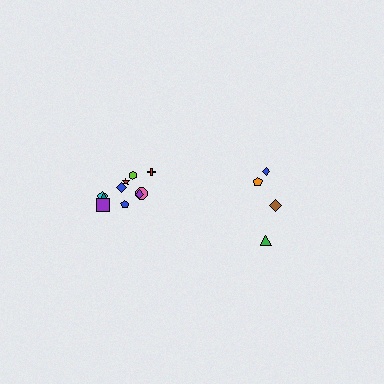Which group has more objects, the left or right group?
The left group.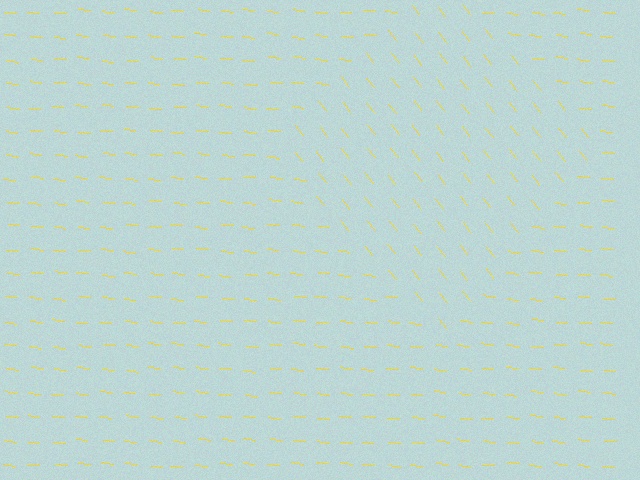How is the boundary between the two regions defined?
The boundary is defined purely by a change in line orientation (approximately 45 degrees difference). All lines are the same color and thickness.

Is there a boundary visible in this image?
Yes, there is a texture boundary formed by a change in line orientation.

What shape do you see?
I see a diamond.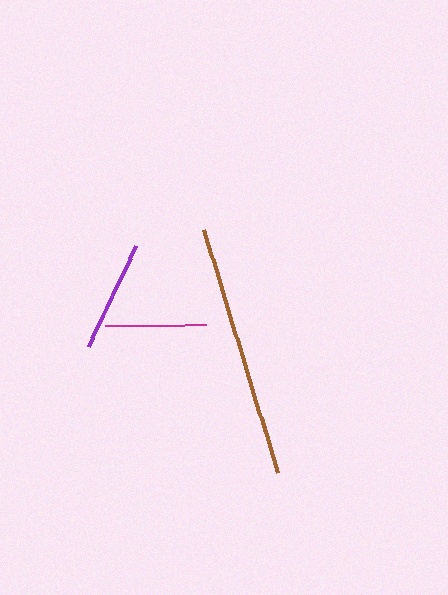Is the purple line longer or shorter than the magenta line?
The purple line is longer than the magenta line.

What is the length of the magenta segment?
The magenta segment is approximately 101 pixels long.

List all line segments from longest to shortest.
From longest to shortest: brown, purple, magenta.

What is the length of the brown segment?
The brown segment is approximately 254 pixels long.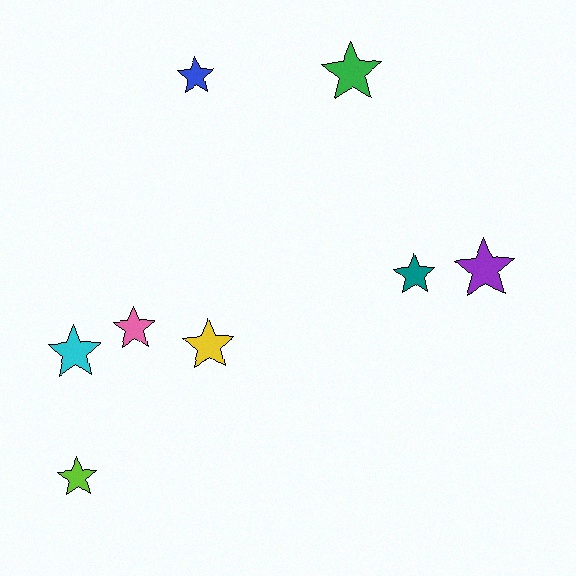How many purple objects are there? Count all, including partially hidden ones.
There is 1 purple object.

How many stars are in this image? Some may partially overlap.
There are 8 stars.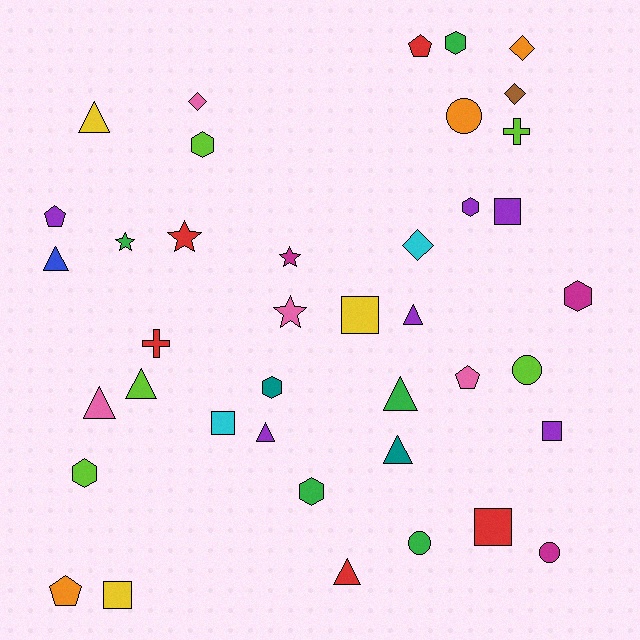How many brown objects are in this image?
There is 1 brown object.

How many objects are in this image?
There are 40 objects.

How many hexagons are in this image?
There are 7 hexagons.